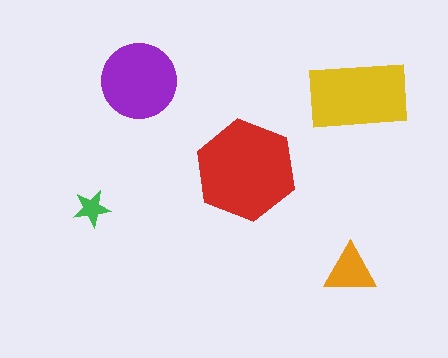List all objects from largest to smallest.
The red hexagon, the yellow rectangle, the purple circle, the orange triangle, the green star.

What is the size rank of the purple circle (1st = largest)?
3rd.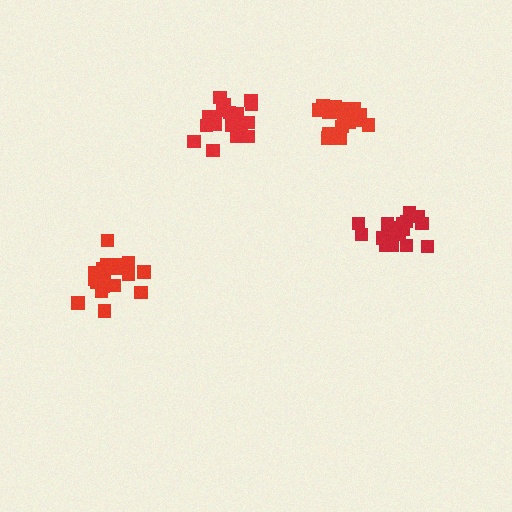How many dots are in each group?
Group 1: 18 dots, Group 2: 21 dots, Group 3: 20 dots, Group 4: 21 dots (80 total).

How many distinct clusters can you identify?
There are 4 distinct clusters.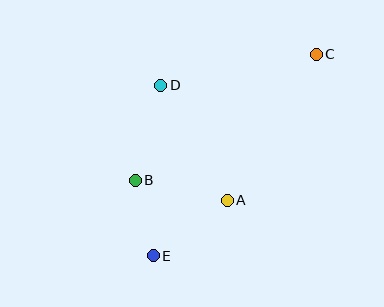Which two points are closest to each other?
Points B and E are closest to each other.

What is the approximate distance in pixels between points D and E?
The distance between D and E is approximately 171 pixels.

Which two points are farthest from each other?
Points C and E are farthest from each other.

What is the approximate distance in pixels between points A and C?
The distance between A and C is approximately 171 pixels.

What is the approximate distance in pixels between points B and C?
The distance between B and C is approximately 221 pixels.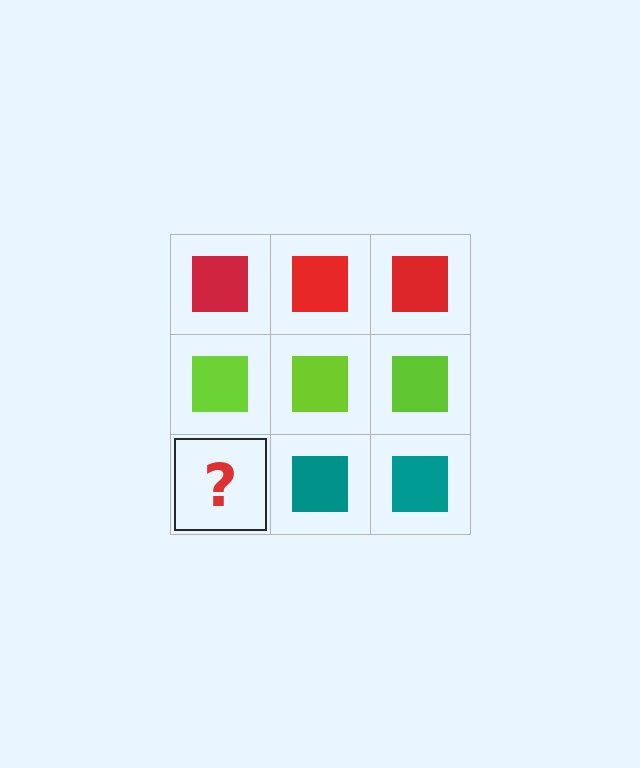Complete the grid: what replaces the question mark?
The question mark should be replaced with a teal square.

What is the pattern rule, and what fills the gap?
The rule is that each row has a consistent color. The gap should be filled with a teal square.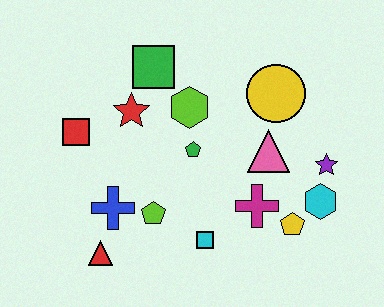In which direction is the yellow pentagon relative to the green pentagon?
The yellow pentagon is to the right of the green pentagon.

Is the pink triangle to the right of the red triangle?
Yes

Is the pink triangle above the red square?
No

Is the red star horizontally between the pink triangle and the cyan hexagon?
No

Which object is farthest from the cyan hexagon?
The red square is farthest from the cyan hexagon.